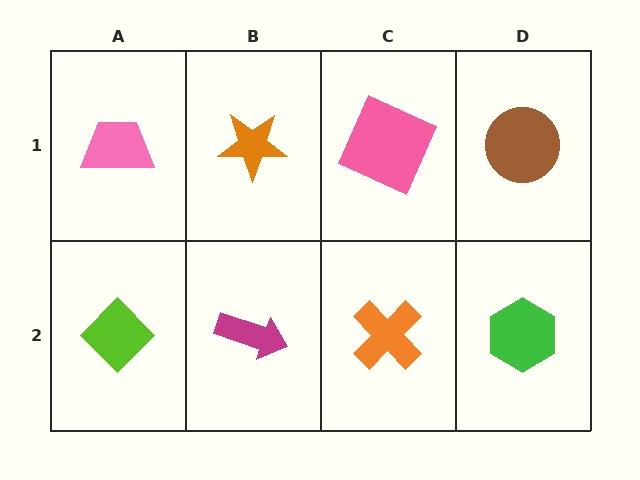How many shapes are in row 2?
4 shapes.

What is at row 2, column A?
A lime diamond.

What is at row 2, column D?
A green hexagon.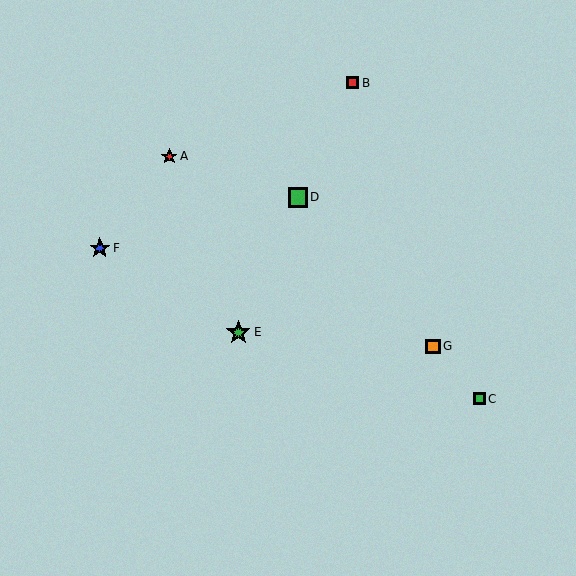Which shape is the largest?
The green star (labeled E) is the largest.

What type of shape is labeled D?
Shape D is a green square.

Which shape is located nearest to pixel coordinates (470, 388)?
The green square (labeled C) at (479, 399) is nearest to that location.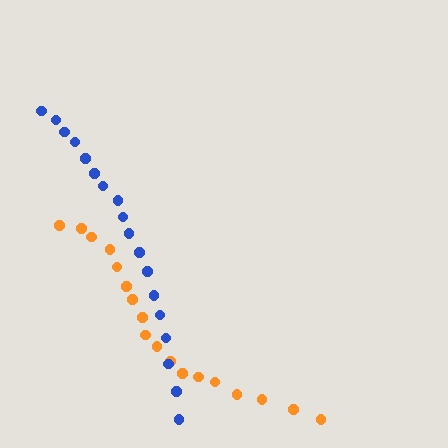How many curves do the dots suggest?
There are 2 distinct paths.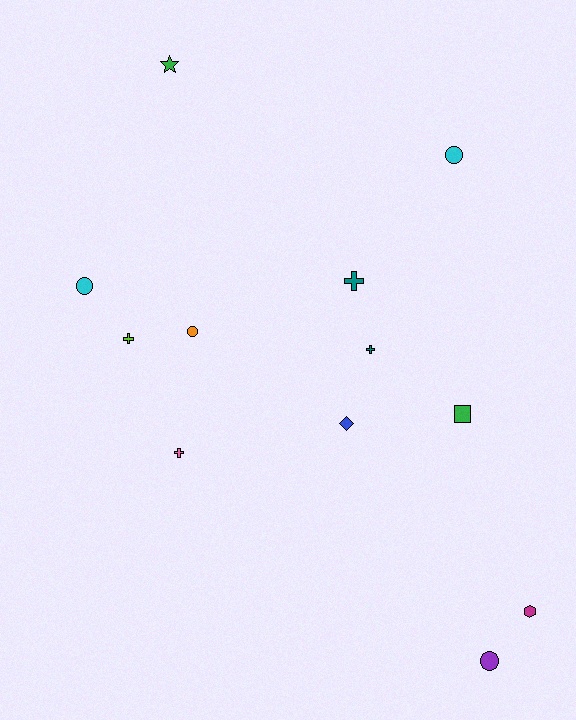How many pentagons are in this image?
There are no pentagons.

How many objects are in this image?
There are 12 objects.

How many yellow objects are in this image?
There are no yellow objects.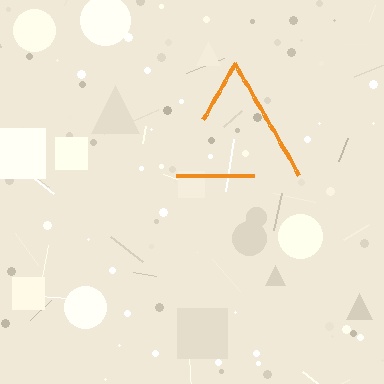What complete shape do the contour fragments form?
The contour fragments form a triangle.